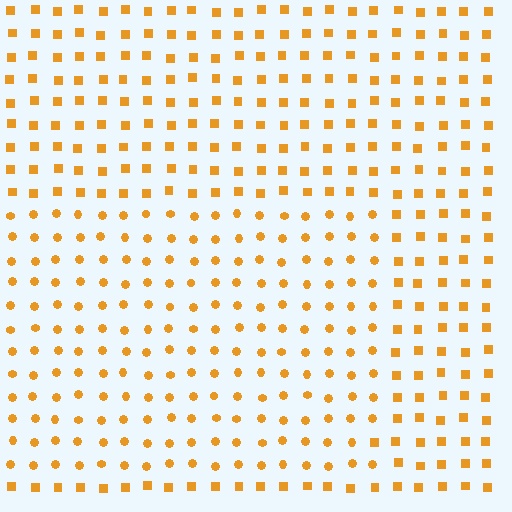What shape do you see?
I see a rectangle.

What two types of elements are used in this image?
The image uses circles inside the rectangle region and squares outside it.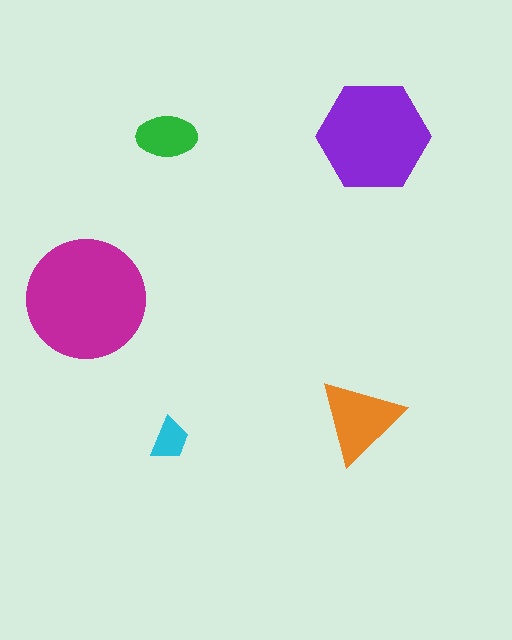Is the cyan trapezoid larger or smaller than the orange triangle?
Smaller.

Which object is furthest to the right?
The purple hexagon is rightmost.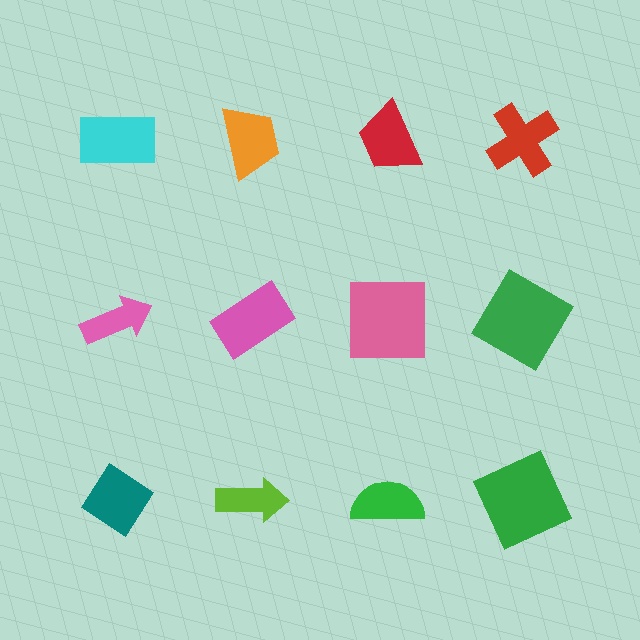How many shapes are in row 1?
4 shapes.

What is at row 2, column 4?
A green diamond.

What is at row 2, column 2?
A pink rectangle.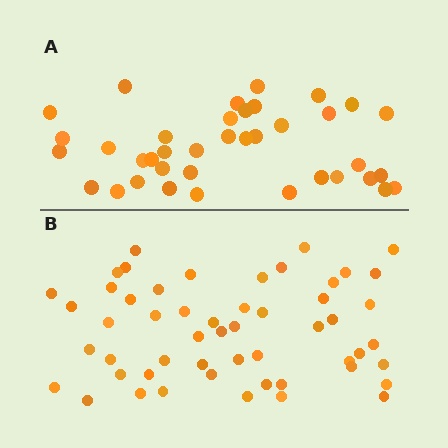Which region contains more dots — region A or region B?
Region B (the bottom region) has more dots.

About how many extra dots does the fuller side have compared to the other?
Region B has approximately 15 more dots than region A.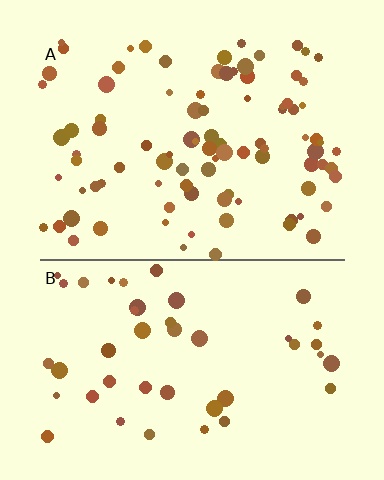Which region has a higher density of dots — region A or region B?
A (the top).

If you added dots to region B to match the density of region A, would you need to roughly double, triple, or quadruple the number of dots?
Approximately double.